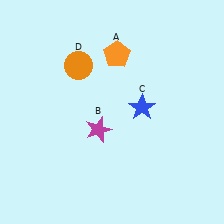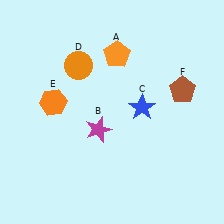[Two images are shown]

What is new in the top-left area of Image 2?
An orange hexagon (E) was added in the top-left area of Image 2.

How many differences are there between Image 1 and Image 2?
There are 2 differences between the two images.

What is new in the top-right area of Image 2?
A brown pentagon (F) was added in the top-right area of Image 2.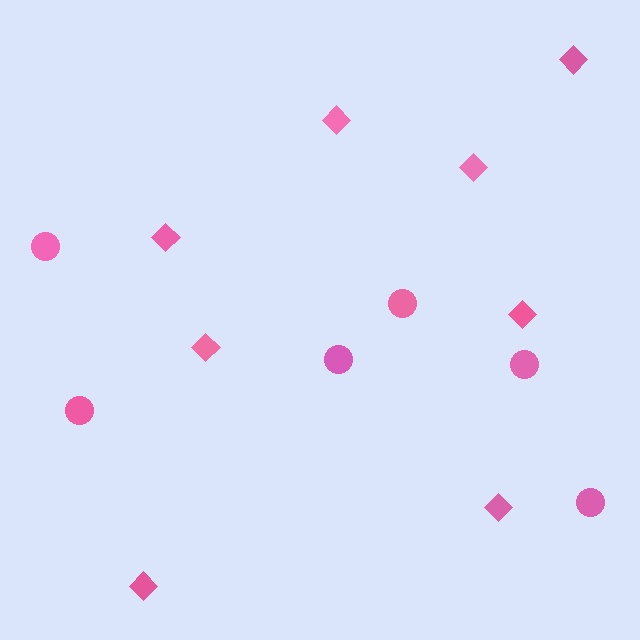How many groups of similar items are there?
There are 2 groups: one group of circles (6) and one group of diamonds (8).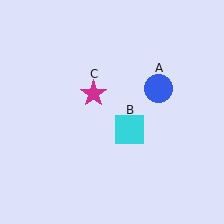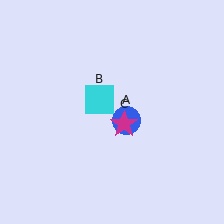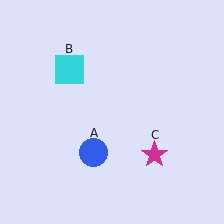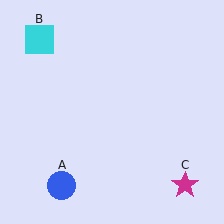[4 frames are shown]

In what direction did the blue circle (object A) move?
The blue circle (object A) moved down and to the left.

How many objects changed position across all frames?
3 objects changed position: blue circle (object A), cyan square (object B), magenta star (object C).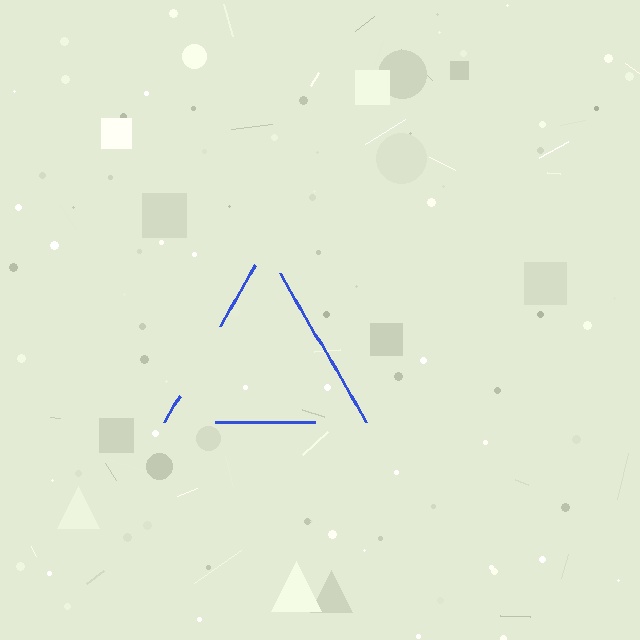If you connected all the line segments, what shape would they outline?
They would outline a triangle.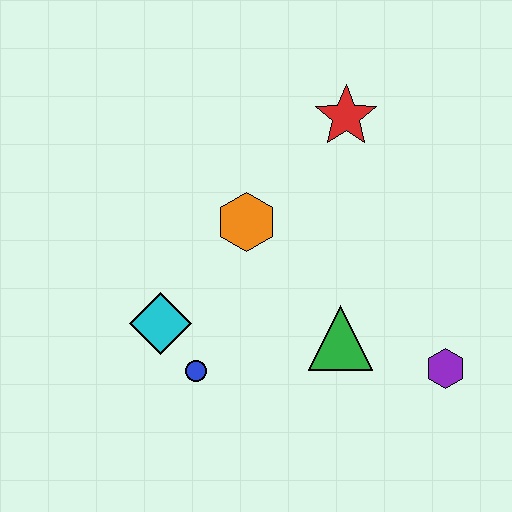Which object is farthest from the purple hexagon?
The cyan diamond is farthest from the purple hexagon.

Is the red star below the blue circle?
No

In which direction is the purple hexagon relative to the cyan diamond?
The purple hexagon is to the right of the cyan diamond.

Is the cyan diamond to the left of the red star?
Yes